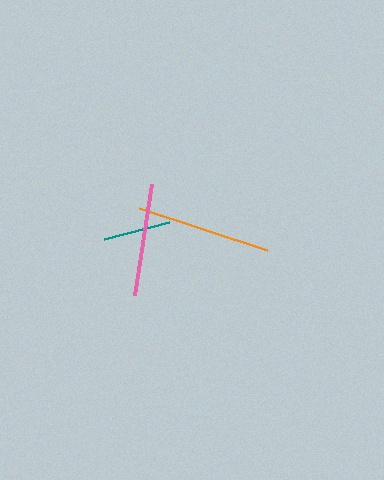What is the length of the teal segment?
The teal segment is approximately 67 pixels long.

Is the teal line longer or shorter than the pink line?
The pink line is longer than the teal line.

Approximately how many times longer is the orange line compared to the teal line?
The orange line is approximately 2.0 times the length of the teal line.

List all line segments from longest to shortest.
From longest to shortest: orange, pink, teal.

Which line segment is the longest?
The orange line is the longest at approximately 135 pixels.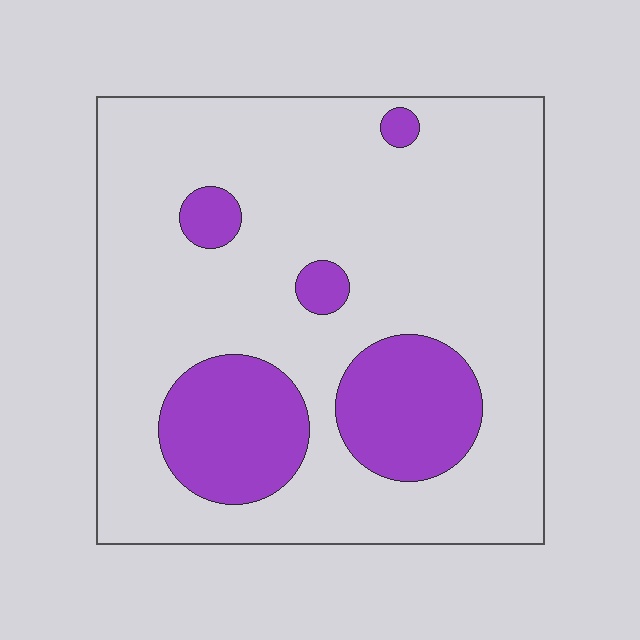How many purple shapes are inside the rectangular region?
5.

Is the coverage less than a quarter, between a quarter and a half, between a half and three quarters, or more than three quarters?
Less than a quarter.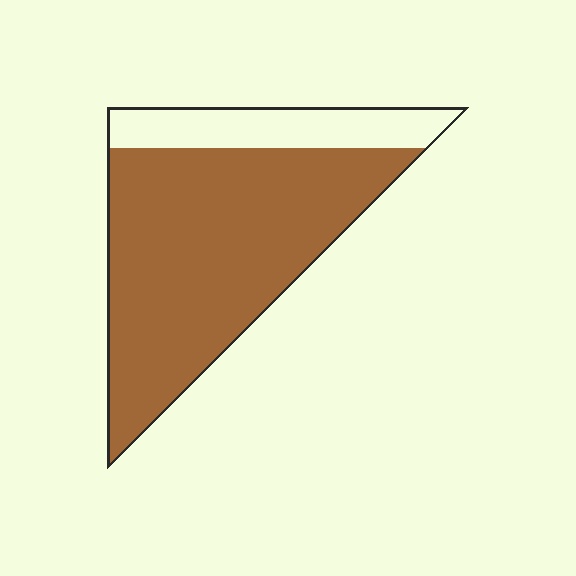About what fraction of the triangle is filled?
About four fifths (4/5).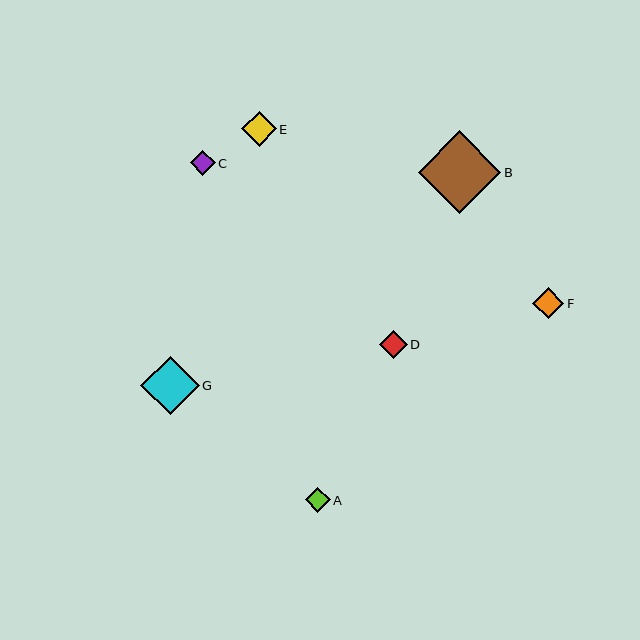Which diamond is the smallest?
Diamond C is the smallest with a size of approximately 25 pixels.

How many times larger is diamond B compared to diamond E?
Diamond B is approximately 2.4 times the size of diamond E.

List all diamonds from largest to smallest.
From largest to smallest: B, G, E, F, D, A, C.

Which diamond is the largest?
Diamond B is the largest with a size of approximately 83 pixels.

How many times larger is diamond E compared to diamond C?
Diamond E is approximately 1.4 times the size of diamond C.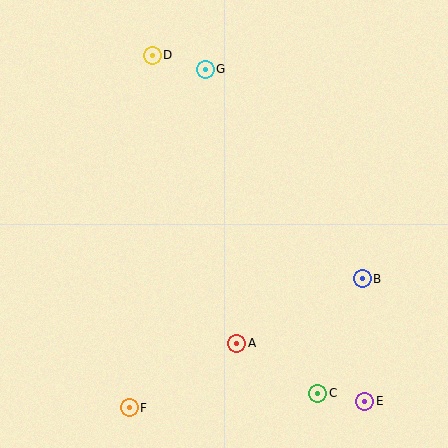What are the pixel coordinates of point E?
Point E is at (365, 401).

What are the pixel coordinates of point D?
Point D is at (152, 55).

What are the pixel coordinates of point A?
Point A is at (237, 343).